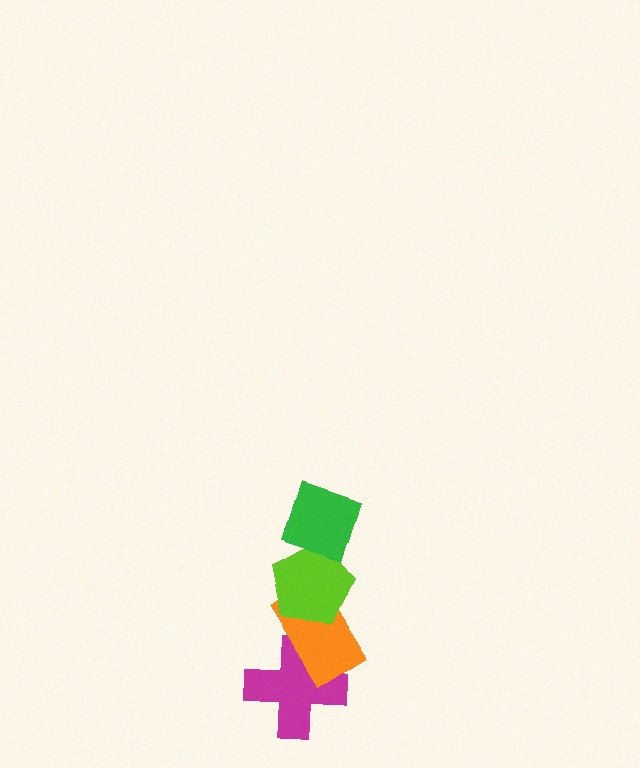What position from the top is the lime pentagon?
The lime pentagon is 2nd from the top.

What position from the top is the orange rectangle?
The orange rectangle is 3rd from the top.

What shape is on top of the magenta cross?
The orange rectangle is on top of the magenta cross.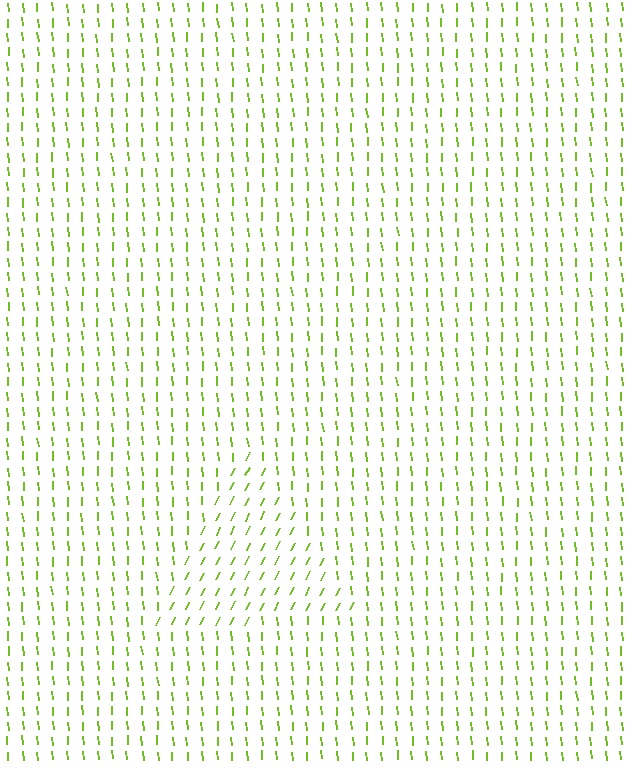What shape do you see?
I see a triangle.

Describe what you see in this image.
The image is filled with small lime line segments. A triangle region in the image has lines oriented differently from the surrounding lines, creating a visible texture boundary.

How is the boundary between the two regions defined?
The boundary is defined purely by a change in line orientation (approximately 32 degrees difference). All lines are the same color and thickness.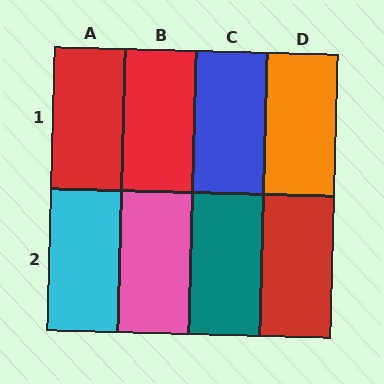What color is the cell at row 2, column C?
Teal.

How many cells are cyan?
1 cell is cyan.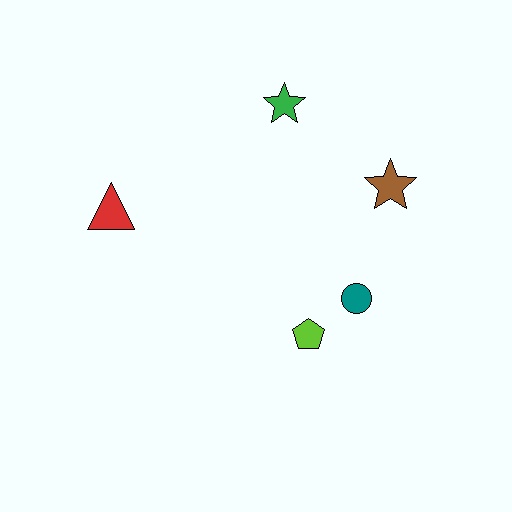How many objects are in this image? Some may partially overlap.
There are 5 objects.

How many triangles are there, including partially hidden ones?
There is 1 triangle.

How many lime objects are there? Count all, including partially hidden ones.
There is 1 lime object.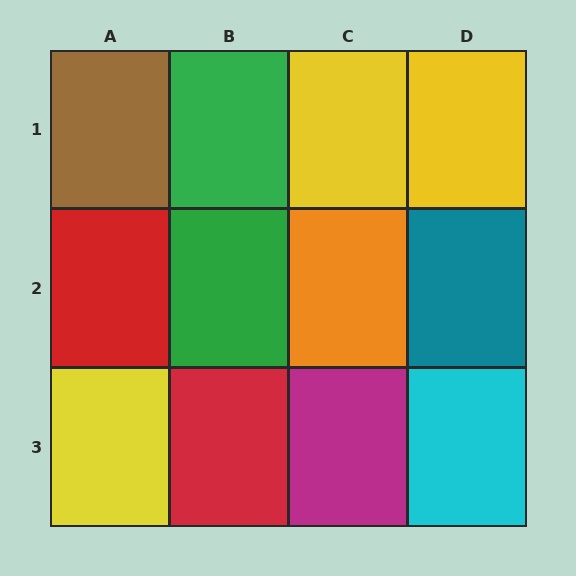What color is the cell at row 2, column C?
Orange.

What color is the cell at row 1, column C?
Yellow.